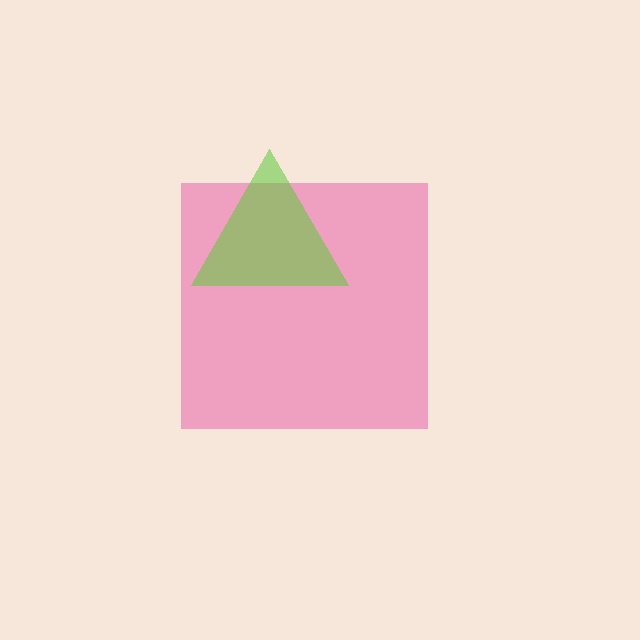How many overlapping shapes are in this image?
There are 2 overlapping shapes in the image.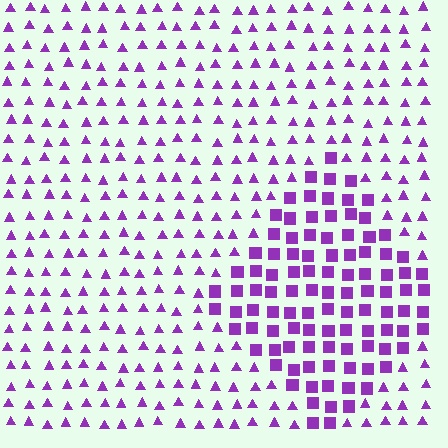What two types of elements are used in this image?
The image uses squares inside the diamond region and triangles outside it.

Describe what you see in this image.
The image is filled with small purple elements arranged in a uniform grid. A diamond-shaped region contains squares, while the surrounding area contains triangles. The boundary is defined purely by the change in element shape.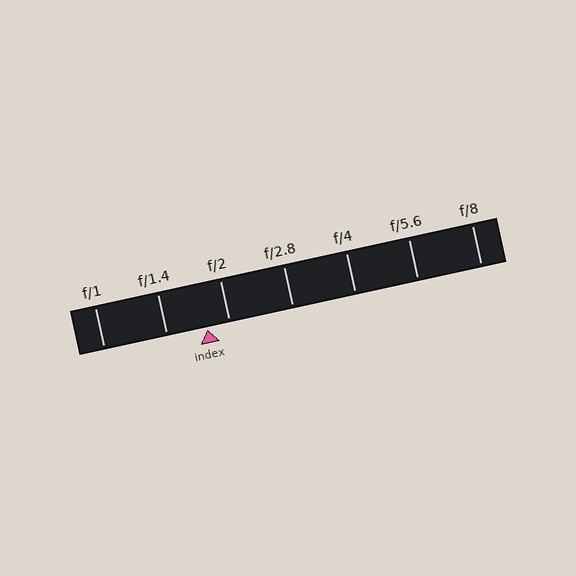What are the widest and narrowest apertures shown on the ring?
The widest aperture shown is f/1 and the narrowest is f/8.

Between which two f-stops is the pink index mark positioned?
The index mark is between f/1.4 and f/2.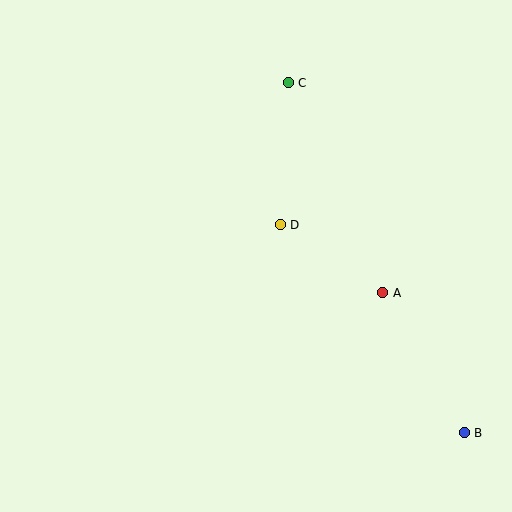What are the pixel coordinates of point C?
Point C is at (288, 83).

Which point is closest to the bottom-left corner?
Point D is closest to the bottom-left corner.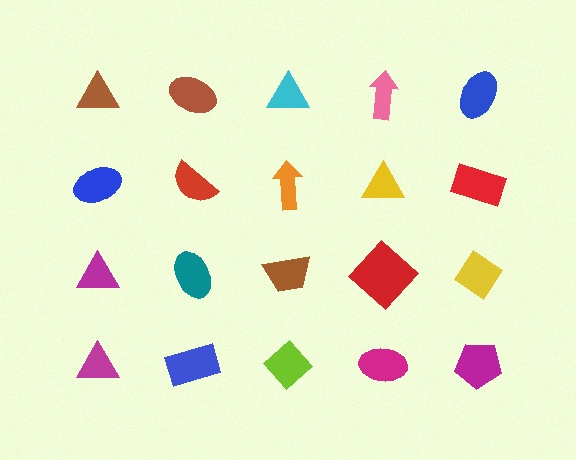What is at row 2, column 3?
An orange arrow.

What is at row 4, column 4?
A magenta ellipse.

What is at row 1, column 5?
A blue ellipse.